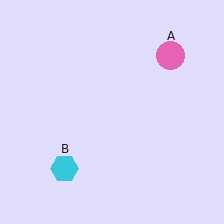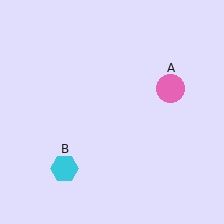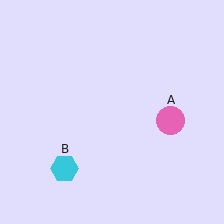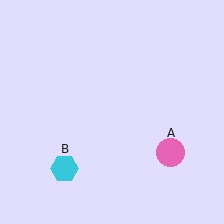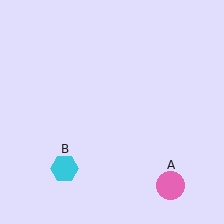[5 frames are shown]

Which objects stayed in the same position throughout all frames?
Cyan hexagon (object B) remained stationary.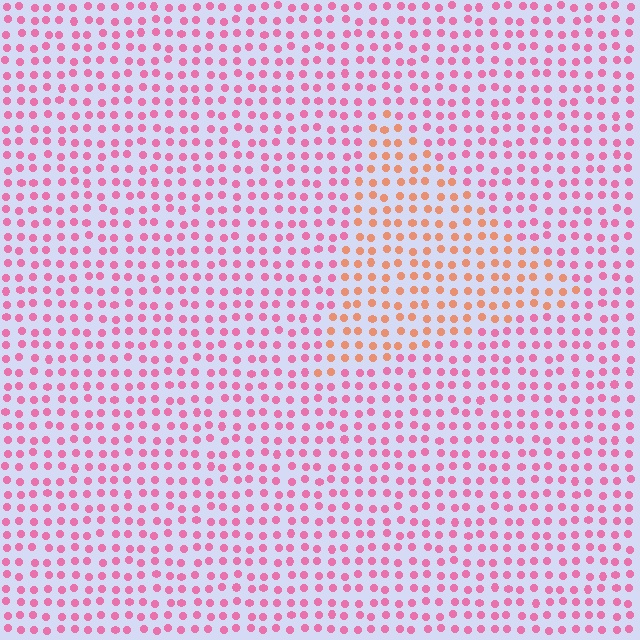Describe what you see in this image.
The image is filled with small pink elements in a uniform arrangement. A triangle-shaped region is visible where the elements are tinted to a slightly different hue, forming a subtle color boundary.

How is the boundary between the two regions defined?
The boundary is defined purely by a slight shift in hue (about 44 degrees). Spacing, size, and orientation are identical on both sides.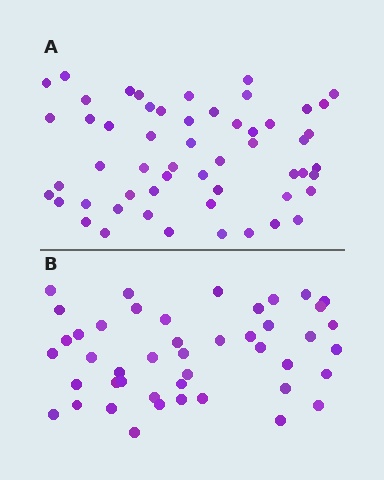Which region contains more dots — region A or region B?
Region A (the top region) has more dots.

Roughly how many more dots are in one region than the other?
Region A has roughly 10 or so more dots than region B.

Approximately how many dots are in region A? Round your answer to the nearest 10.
About 60 dots. (The exact count is 55, which rounds to 60.)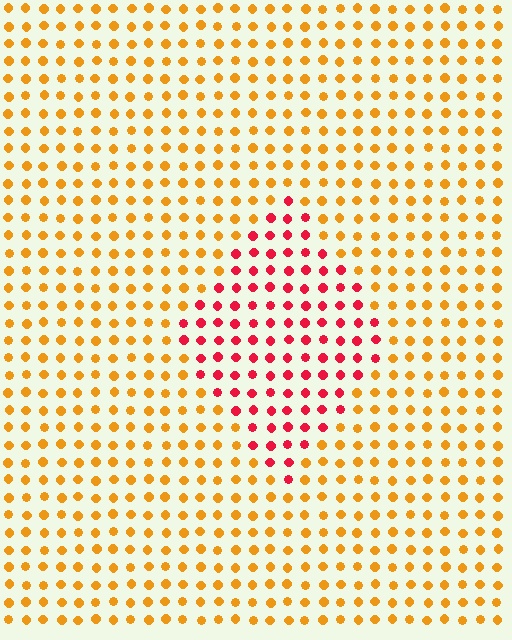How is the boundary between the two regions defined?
The boundary is defined purely by a slight shift in hue (about 48 degrees). Spacing, size, and orientation are identical on both sides.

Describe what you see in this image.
The image is filled with small orange elements in a uniform arrangement. A diamond-shaped region is visible where the elements are tinted to a slightly different hue, forming a subtle color boundary.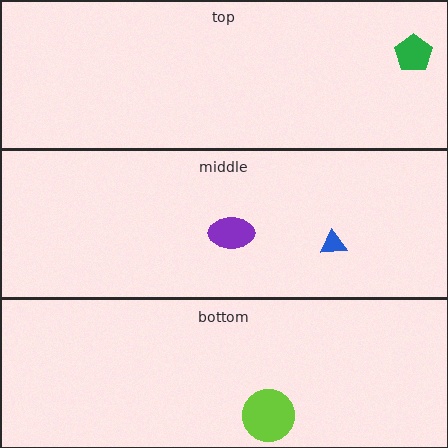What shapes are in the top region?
The green pentagon.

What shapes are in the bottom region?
The lime circle.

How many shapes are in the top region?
1.